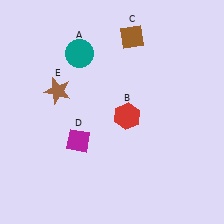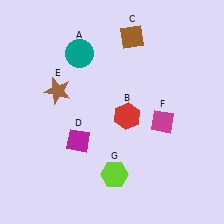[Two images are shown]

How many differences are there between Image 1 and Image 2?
There are 2 differences between the two images.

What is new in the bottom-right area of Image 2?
A lime hexagon (G) was added in the bottom-right area of Image 2.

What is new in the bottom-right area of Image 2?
A magenta diamond (F) was added in the bottom-right area of Image 2.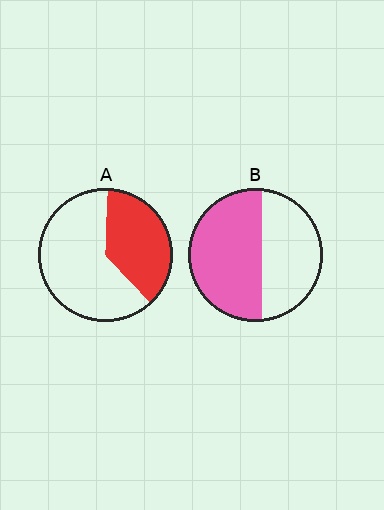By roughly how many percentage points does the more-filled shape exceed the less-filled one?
By roughly 20 percentage points (B over A).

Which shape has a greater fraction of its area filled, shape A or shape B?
Shape B.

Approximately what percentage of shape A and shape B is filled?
A is approximately 40% and B is approximately 55%.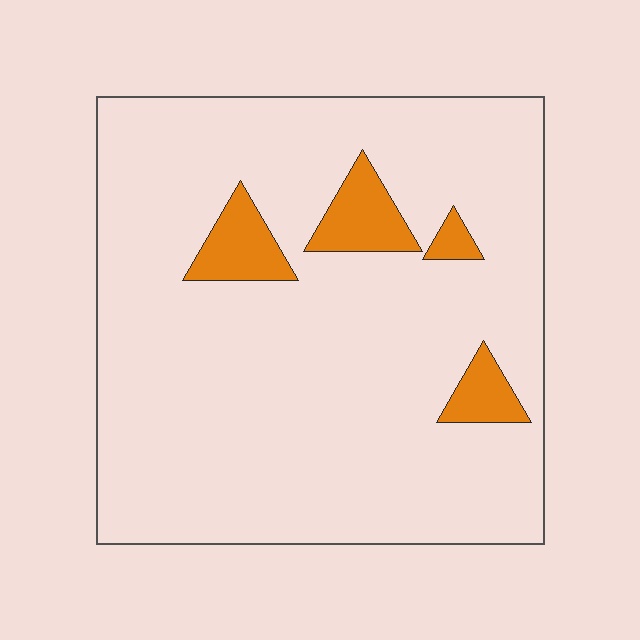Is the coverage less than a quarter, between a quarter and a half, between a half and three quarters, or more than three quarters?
Less than a quarter.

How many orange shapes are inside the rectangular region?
4.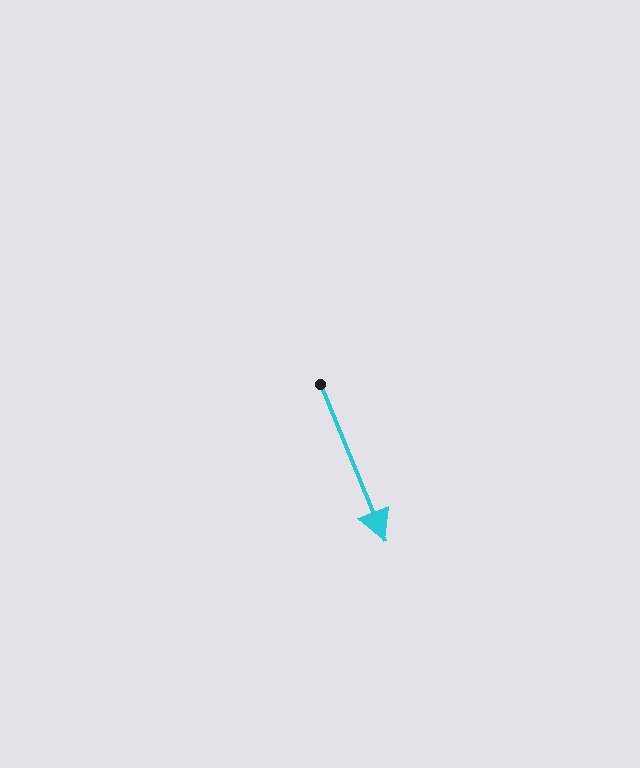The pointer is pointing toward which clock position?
Roughly 5 o'clock.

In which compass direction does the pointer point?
South.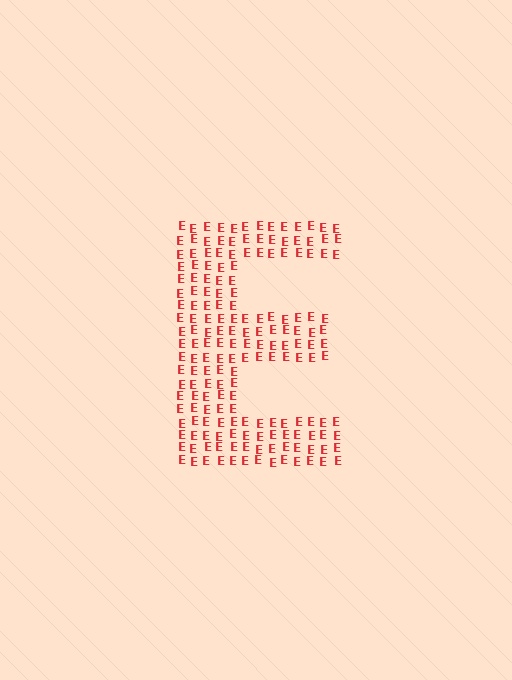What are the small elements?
The small elements are letter E's.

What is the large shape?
The large shape is the letter E.